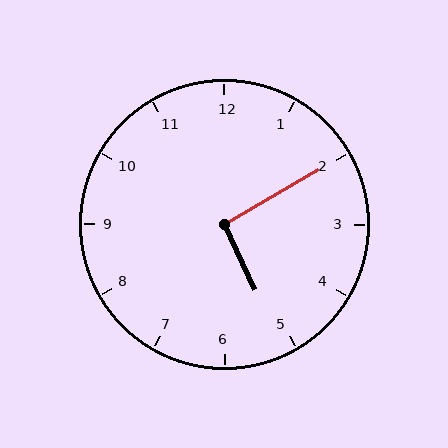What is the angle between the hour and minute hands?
Approximately 95 degrees.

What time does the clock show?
5:10.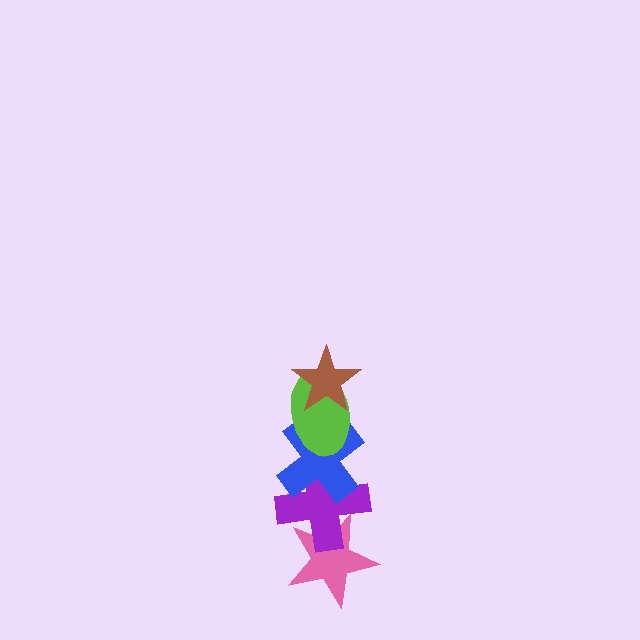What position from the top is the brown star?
The brown star is 1st from the top.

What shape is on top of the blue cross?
The lime ellipse is on top of the blue cross.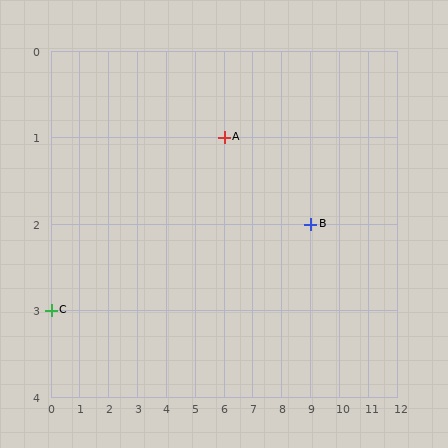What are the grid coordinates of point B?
Point B is at grid coordinates (9, 2).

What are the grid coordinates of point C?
Point C is at grid coordinates (0, 3).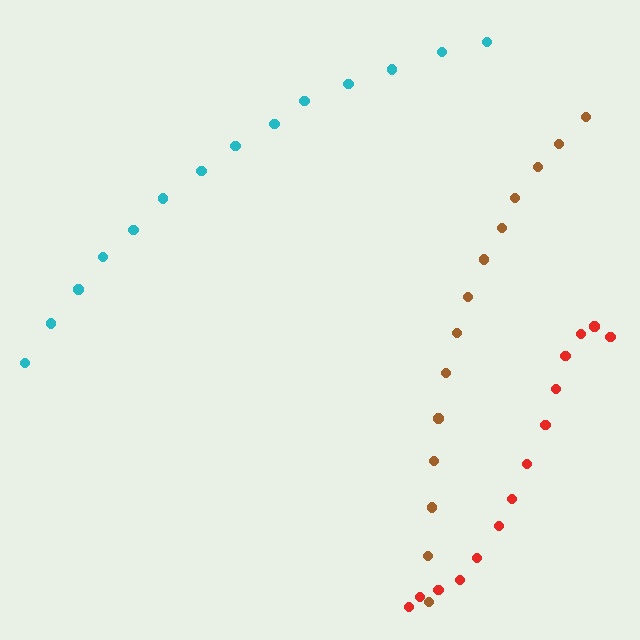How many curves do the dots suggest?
There are 3 distinct paths.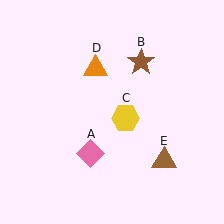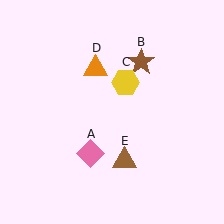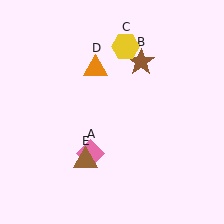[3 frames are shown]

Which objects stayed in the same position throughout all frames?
Pink diamond (object A) and brown star (object B) and orange triangle (object D) remained stationary.